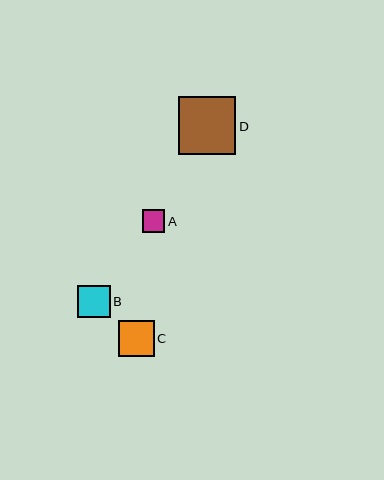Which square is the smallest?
Square A is the smallest with a size of approximately 23 pixels.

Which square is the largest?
Square D is the largest with a size of approximately 58 pixels.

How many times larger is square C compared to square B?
Square C is approximately 1.1 times the size of square B.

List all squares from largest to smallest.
From largest to smallest: D, C, B, A.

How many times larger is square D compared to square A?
Square D is approximately 2.5 times the size of square A.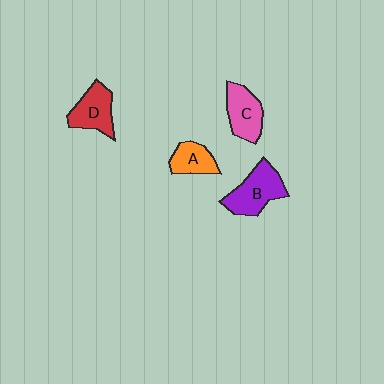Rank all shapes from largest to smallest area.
From largest to smallest: B (purple), D (red), C (pink), A (orange).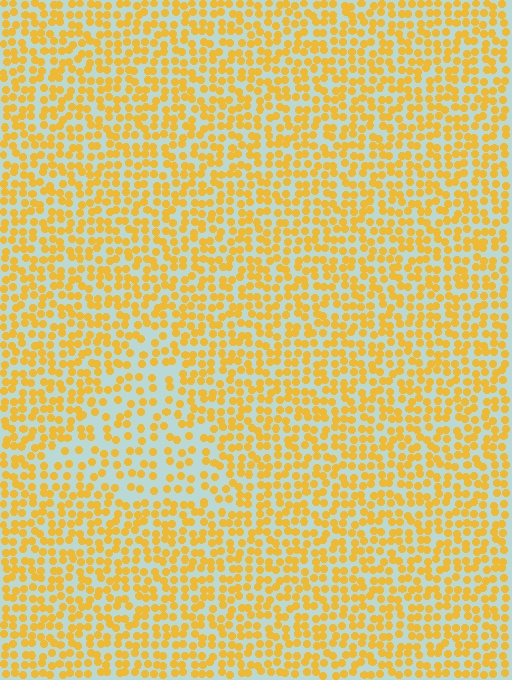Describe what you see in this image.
The image contains small yellow elements arranged at two different densities. A triangle-shaped region is visible where the elements are less densely packed than the surrounding area.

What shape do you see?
I see a triangle.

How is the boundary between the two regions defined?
The boundary is defined by a change in element density (approximately 1.7x ratio). All elements are the same color, size, and shape.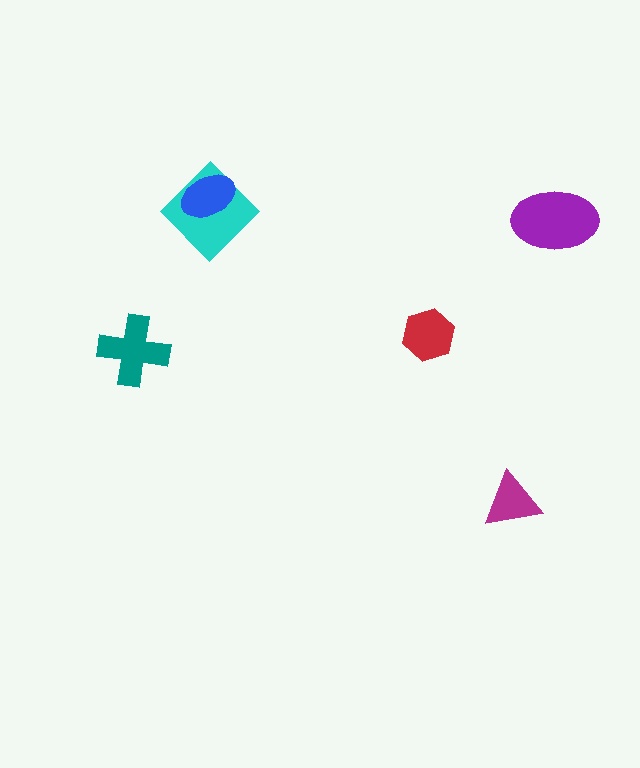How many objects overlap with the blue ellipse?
1 object overlaps with the blue ellipse.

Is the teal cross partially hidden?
No, no other shape covers it.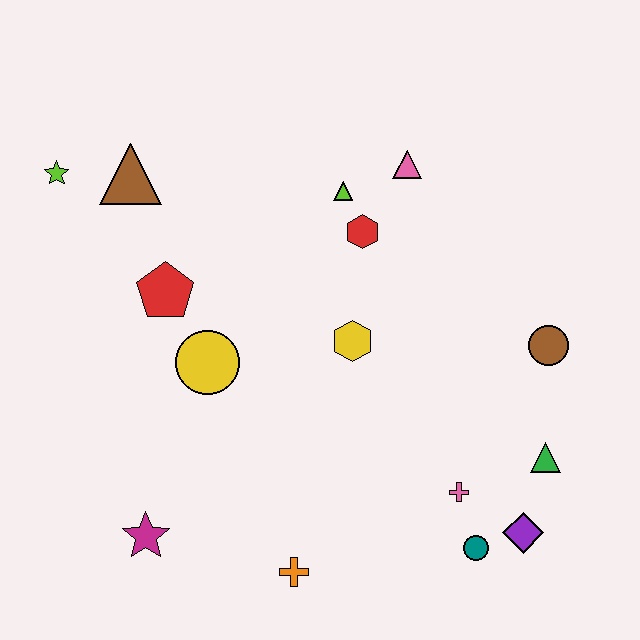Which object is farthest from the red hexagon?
The magenta star is farthest from the red hexagon.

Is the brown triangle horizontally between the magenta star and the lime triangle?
No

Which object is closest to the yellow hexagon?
The red hexagon is closest to the yellow hexagon.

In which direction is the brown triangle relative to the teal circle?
The brown triangle is above the teal circle.